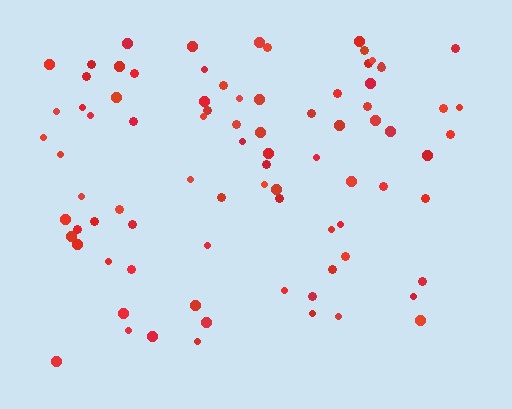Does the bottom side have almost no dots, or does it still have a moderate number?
Still a moderate number, just noticeably fewer than the top.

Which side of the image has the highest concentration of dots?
The top.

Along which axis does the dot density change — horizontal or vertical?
Vertical.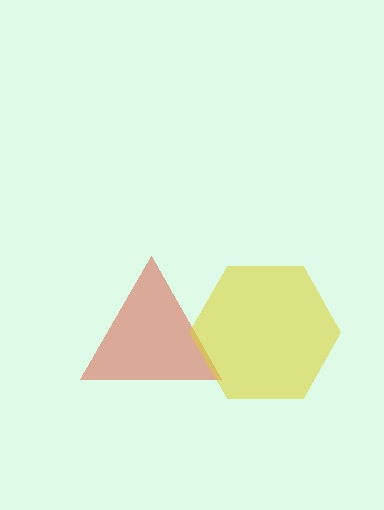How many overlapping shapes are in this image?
There are 2 overlapping shapes in the image.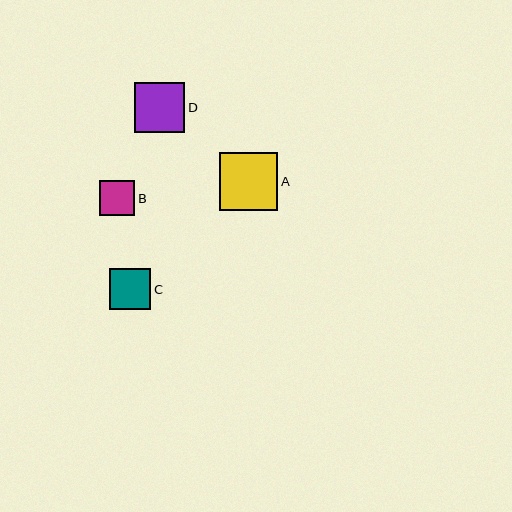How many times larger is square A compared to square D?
Square A is approximately 1.2 times the size of square D.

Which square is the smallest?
Square B is the smallest with a size of approximately 35 pixels.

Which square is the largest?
Square A is the largest with a size of approximately 58 pixels.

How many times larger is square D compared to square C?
Square D is approximately 1.2 times the size of square C.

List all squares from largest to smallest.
From largest to smallest: A, D, C, B.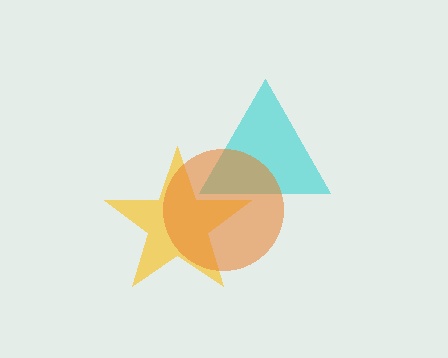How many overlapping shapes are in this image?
There are 3 overlapping shapes in the image.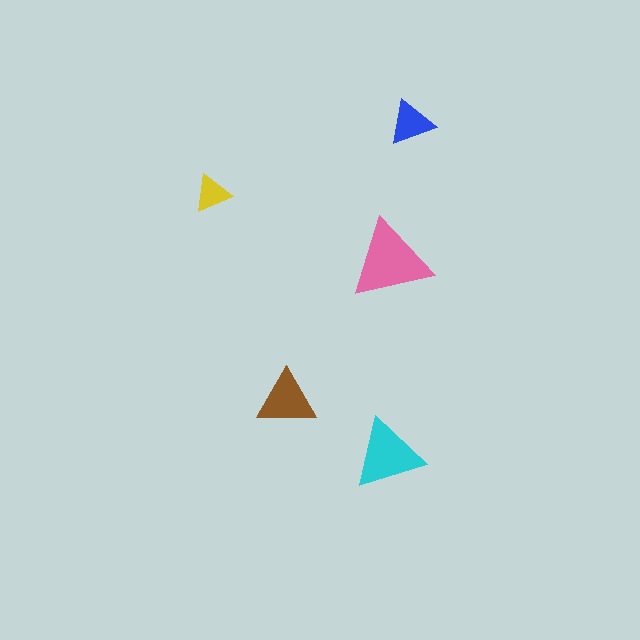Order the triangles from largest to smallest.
the pink one, the cyan one, the brown one, the blue one, the yellow one.